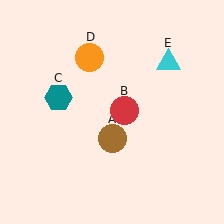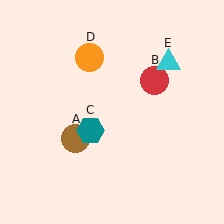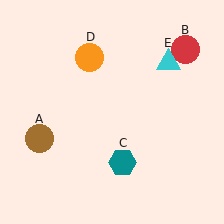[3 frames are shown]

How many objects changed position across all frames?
3 objects changed position: brown circle (object A), red circle (object B), teal hexagon (object C).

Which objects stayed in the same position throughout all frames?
Orange circle (object D) and cyan triangle (object E) remained stationary.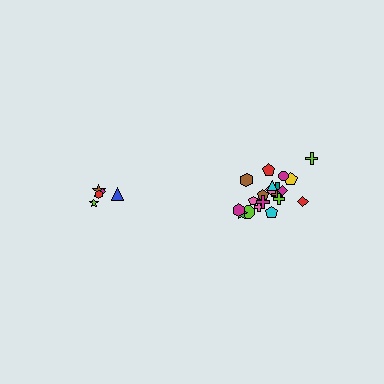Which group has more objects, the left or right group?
The right group.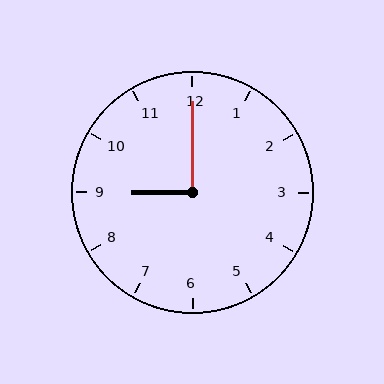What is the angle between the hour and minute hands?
Approximately 90 degrees.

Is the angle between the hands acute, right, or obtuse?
It is right.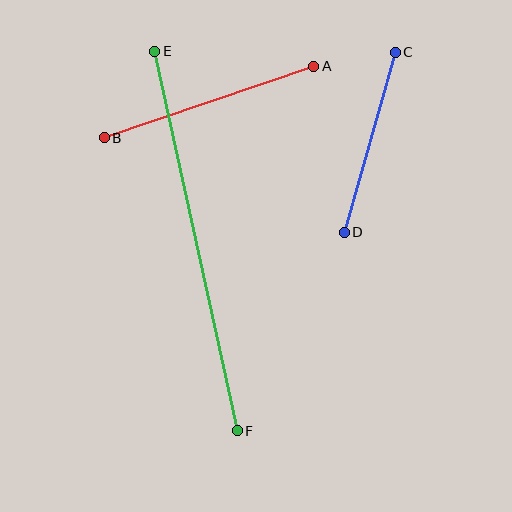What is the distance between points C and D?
The distance is approximately 187 pixels.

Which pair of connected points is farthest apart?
Points E and F are farthest apart.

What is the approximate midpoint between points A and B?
The midpoint is at approximately (209, 102) pixels.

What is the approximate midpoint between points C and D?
The midpoint is at approximately (370, 142) pixels.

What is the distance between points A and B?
The distance is approximately 221 pixels.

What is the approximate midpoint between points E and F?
The midpoint is at approximately (196, 241) pixels.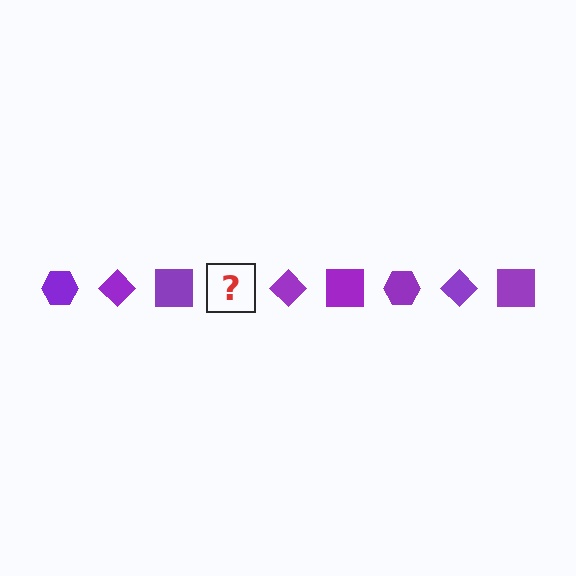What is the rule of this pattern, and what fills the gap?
The rule is that the pattern cycles through hexagon, diamond, square shapes in purple. The gap should be filled with a purple hexagon.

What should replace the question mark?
The question mark should be replaced with a purple hexagon.